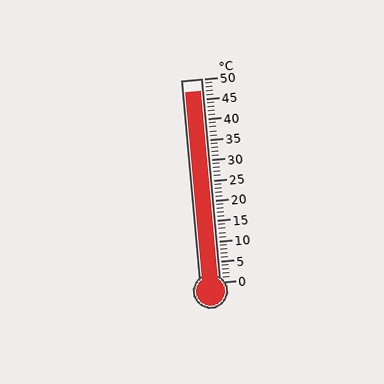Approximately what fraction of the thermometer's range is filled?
The thermometer is filled to approximately 95% of its range.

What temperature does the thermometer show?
The thermometer shows approximately 47°C.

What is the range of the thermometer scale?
The thermometer scale ranges from 0°C to 50°C.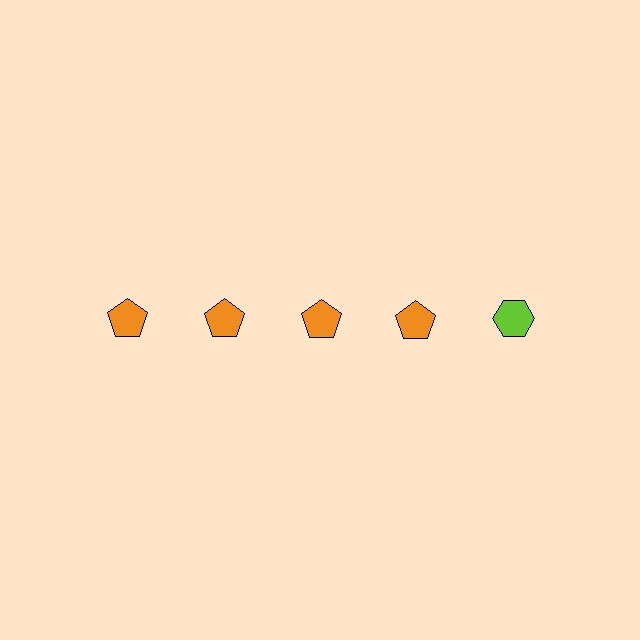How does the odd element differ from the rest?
It differs in both color (lime instead of orange) and shape (hexagon instead of pentagon).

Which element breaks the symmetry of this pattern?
The lime hexagon in the top row, rightmost column breaks the symmetry. All other shapes are orange pentagons.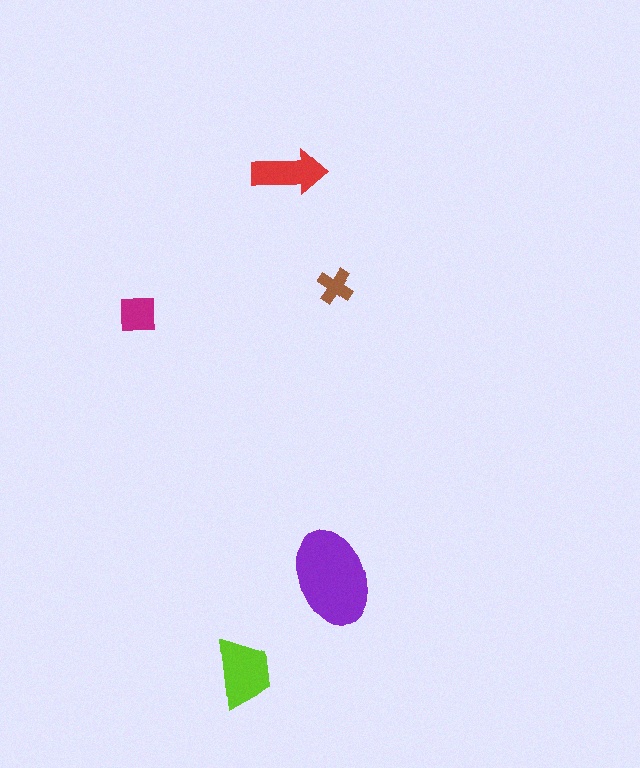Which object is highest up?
The red arrow is topmost.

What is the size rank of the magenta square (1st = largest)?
4th.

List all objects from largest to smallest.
The purple ellipse, the lime trapezoid, the red arrow, the magenta square, the brown cross.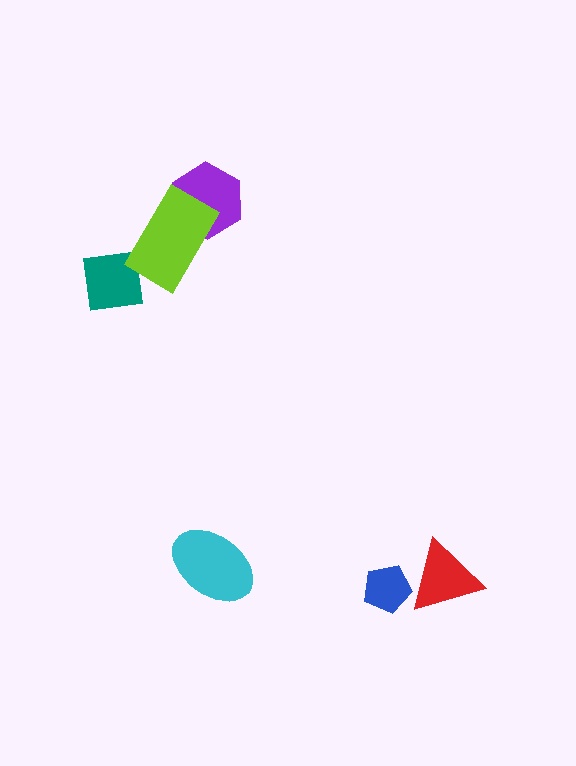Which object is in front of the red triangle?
The blue pentagon is in front of the red triangle.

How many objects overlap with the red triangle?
1 object overlaps with the red triangle.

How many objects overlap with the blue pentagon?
1 object overlaps with the blue pentagon.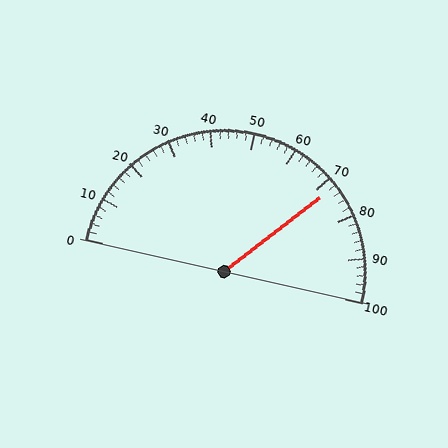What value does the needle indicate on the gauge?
The needle indicates approximately 72.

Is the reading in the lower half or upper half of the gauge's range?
The reading is in the upper half of the range (0 to 100).